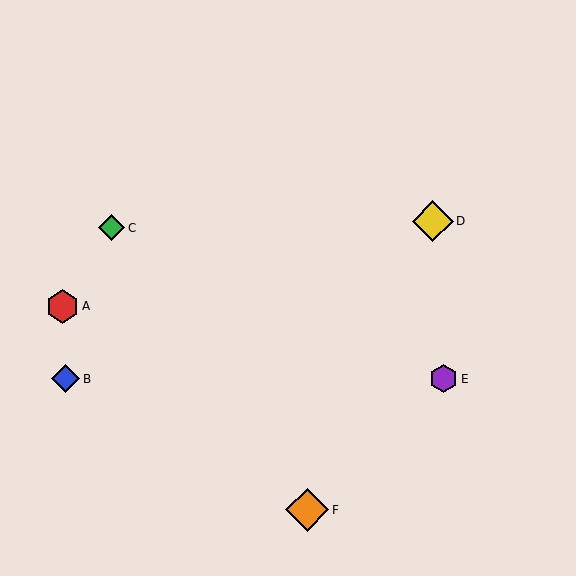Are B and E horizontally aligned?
Yes, both are at y≈379.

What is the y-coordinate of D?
Object D is at y≈221.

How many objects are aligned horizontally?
2 objects (B, E) are aligned horizontally.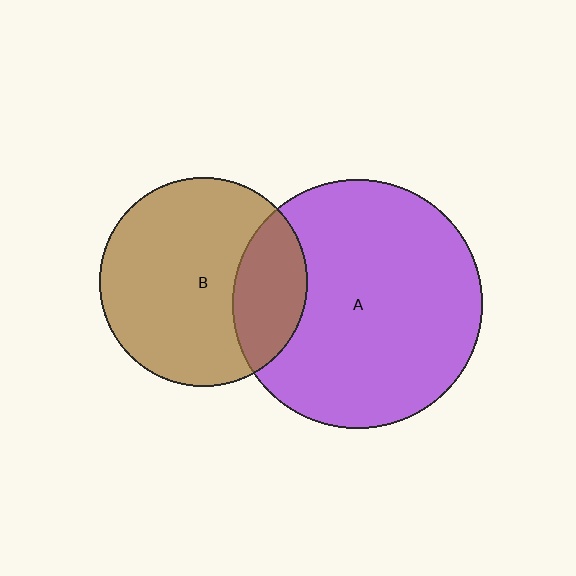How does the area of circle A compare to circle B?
Approximately 1.4 times.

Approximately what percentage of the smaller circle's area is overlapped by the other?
Approximately 25%.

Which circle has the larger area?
Circle A (purple).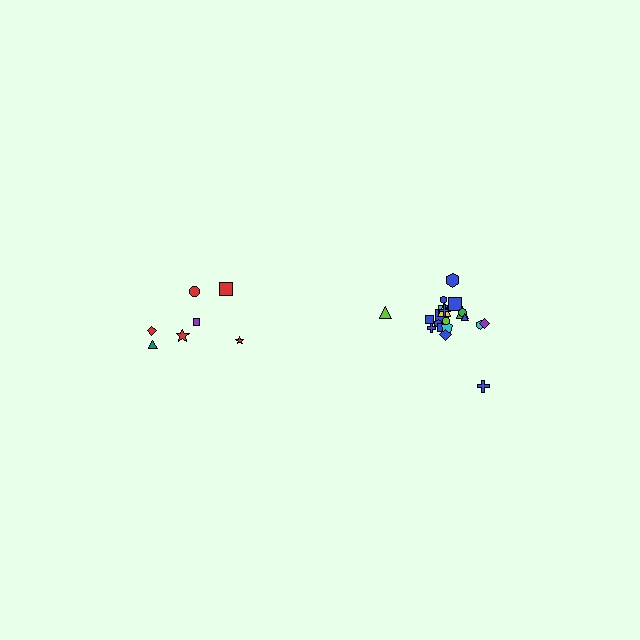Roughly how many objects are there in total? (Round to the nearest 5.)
Roughly 30 objects in total.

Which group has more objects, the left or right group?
The right group.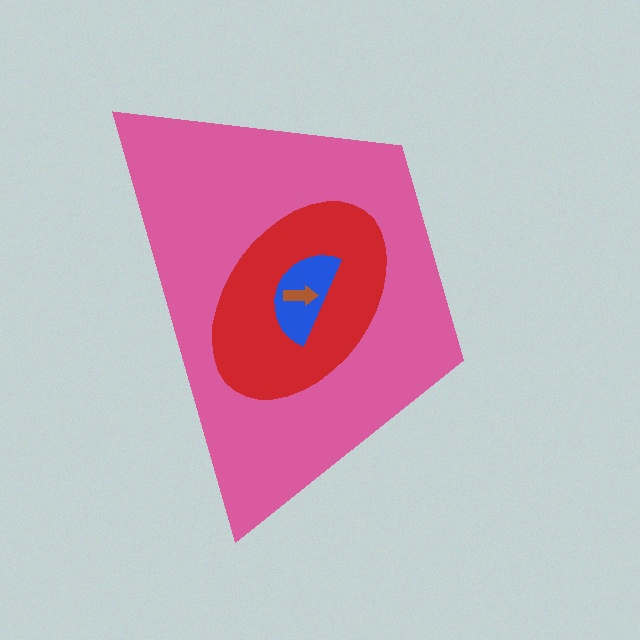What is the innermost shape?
The brown arrow.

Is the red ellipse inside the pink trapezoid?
Yes.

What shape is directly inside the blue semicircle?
The brown arrow.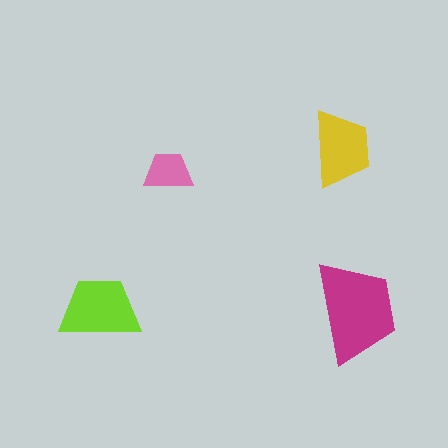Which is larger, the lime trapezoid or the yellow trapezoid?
The lime one.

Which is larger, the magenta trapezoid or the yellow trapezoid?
The magenta one.